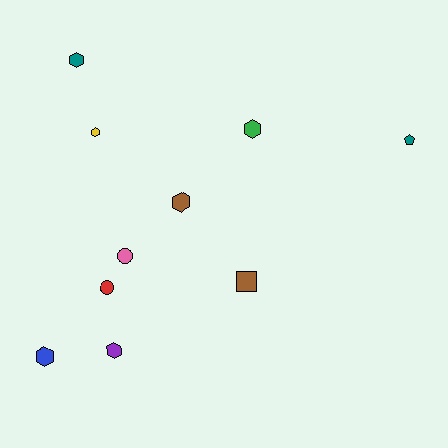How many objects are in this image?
There are 10 objects.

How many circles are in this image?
There are 2 circles.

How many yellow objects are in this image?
There is 1 yellow object.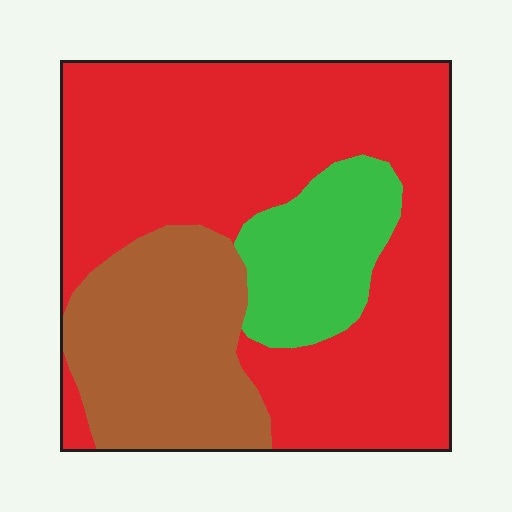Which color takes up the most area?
Red, at roughly 60%.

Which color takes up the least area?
Green, at roughly 15%.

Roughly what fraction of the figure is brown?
Brown takes up about one quarter (1/4) of the figure.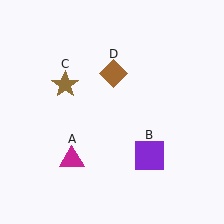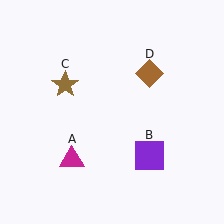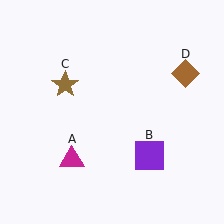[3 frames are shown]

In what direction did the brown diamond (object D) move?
The brown diamond (object D) moved right.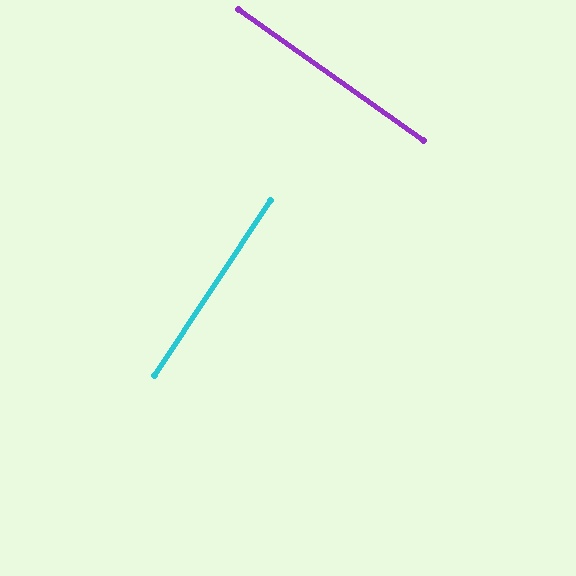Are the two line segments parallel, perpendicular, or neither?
Perpendicular — they meet at approximately 88°.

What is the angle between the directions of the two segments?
Approximately 88 degrees.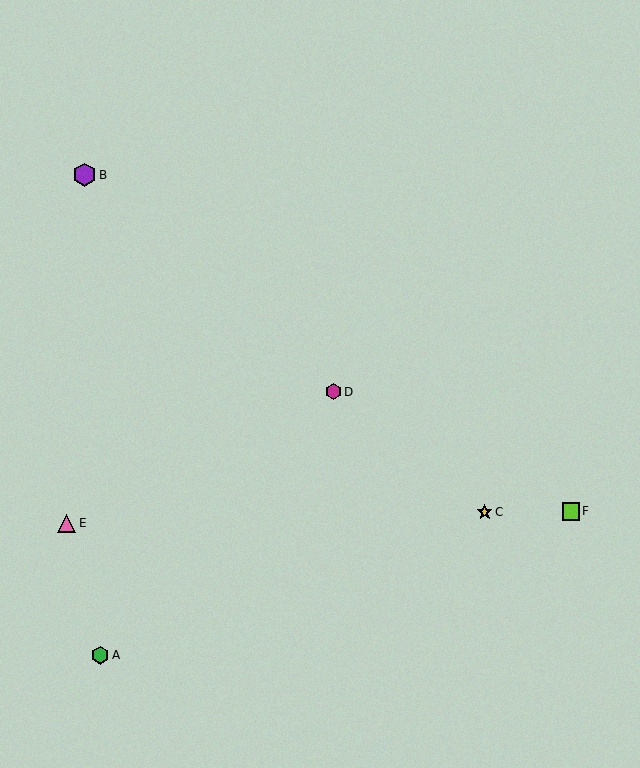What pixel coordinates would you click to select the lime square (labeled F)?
Click at (571, 512) to select the lime square F.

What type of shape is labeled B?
Shape B is a purple hexagon.